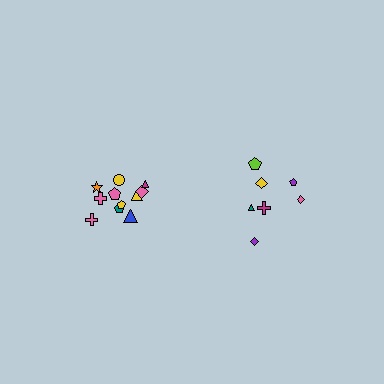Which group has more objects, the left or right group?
The left group.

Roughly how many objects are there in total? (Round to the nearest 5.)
Roughly 20 objects in total.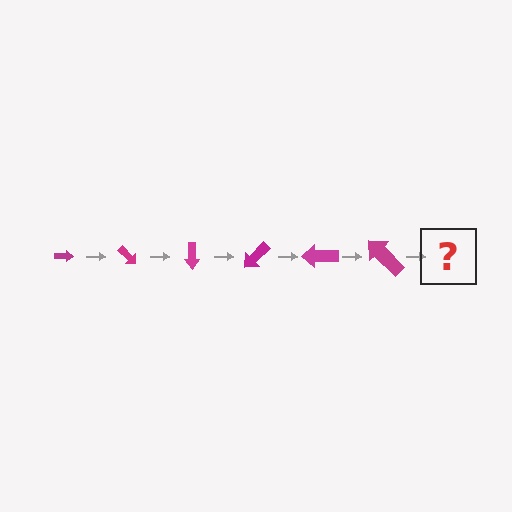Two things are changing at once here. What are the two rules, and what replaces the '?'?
The two rules are that the arrow grows larger each step and it rotates 45 degrees each step. The '?' should be an arrow, larger than the previous one and rotated 270 degrees from the start.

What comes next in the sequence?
The next element should be an arrow, larger than the previous one and rotated 270 degrees from the start.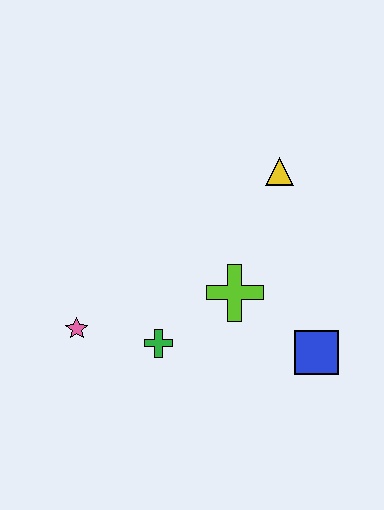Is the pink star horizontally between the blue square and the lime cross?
No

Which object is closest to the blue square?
The lime cross is closest to the blue square.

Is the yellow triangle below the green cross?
No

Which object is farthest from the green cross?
The yellow triangle is farthest from the green cross.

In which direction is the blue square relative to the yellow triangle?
The blue square is below the yellow triangle.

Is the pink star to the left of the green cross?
Yes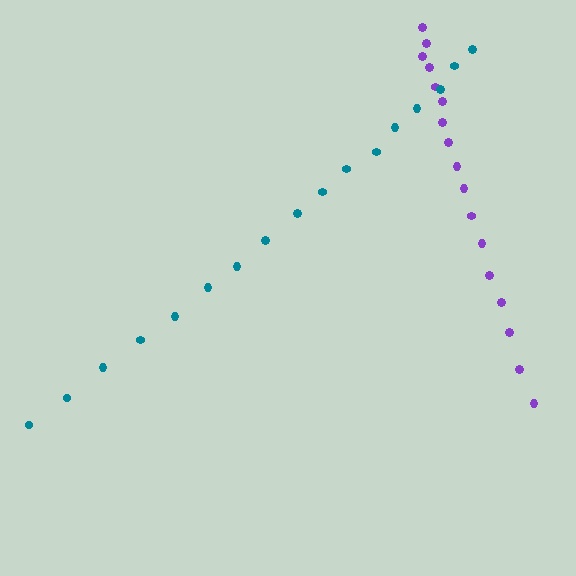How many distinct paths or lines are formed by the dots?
There are 2 distinct paths.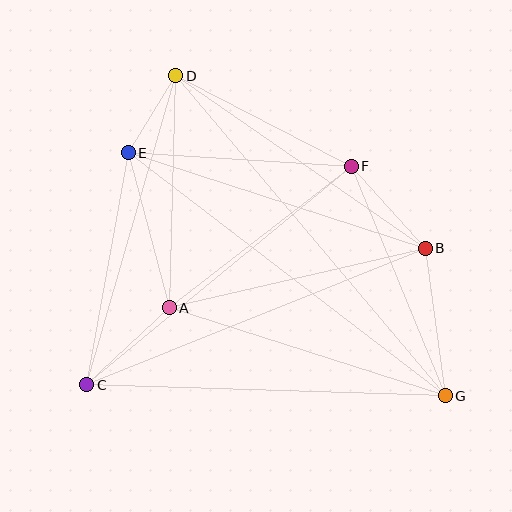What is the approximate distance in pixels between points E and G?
The distance between E and G is approximately 399 pixels.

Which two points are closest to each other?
Points D and E are closest to each other.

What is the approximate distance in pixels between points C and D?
The distance between C and D is approximately 322 pixels.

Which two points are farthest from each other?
Points D and G are farthest from each other.